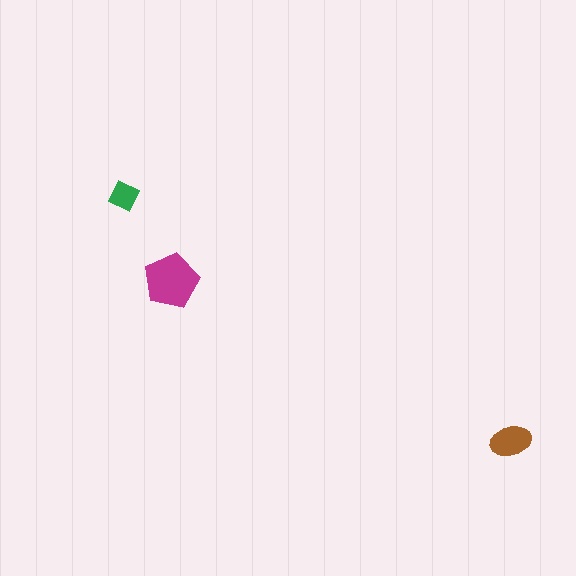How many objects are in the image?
There are 3 objects in the image.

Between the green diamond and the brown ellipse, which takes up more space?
The brown ellipse.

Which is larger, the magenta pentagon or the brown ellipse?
The magenta pentagon.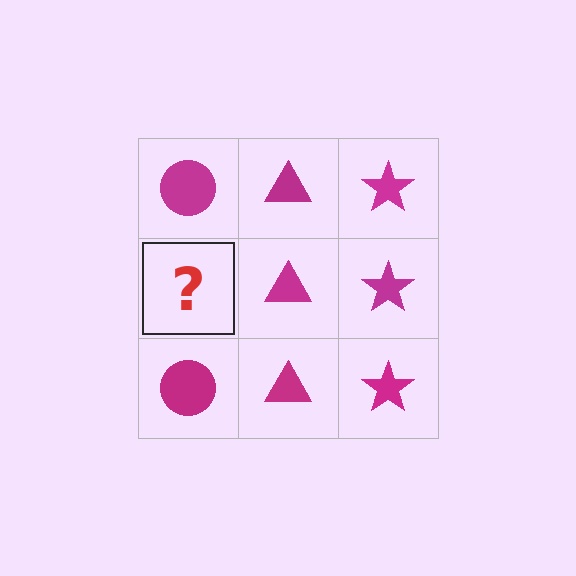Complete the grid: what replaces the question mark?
The question mark should be replaced with a magenta circle.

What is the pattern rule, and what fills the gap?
The rule is that each column has a consistent shape. The gap should be filled with a magenta circle.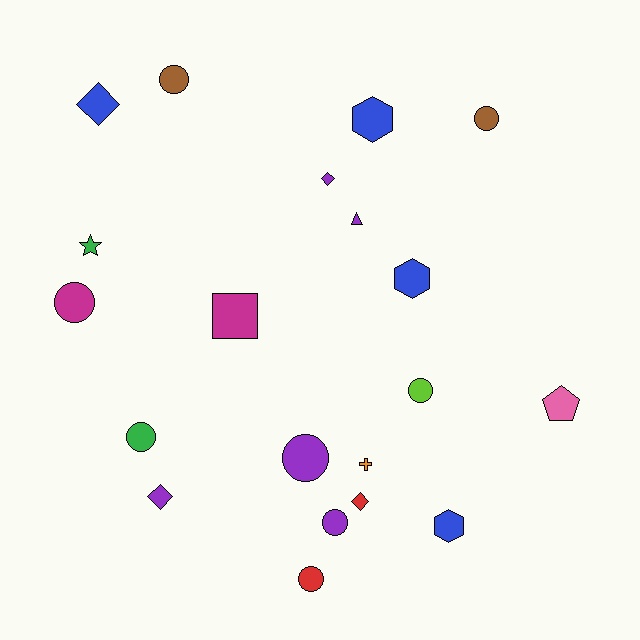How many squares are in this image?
There is 1 square.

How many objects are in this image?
There are 20 objects.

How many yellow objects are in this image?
There are no yellow objects.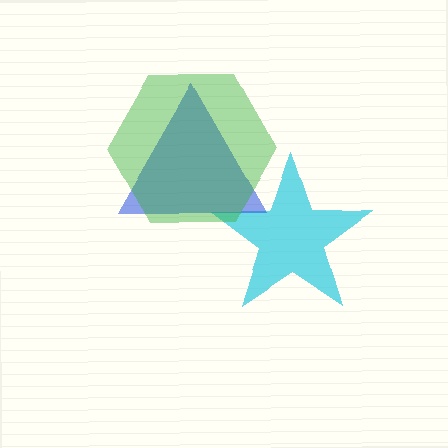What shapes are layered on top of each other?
The layered shapes are: a cyan star, a blue triangle, a green hexagon.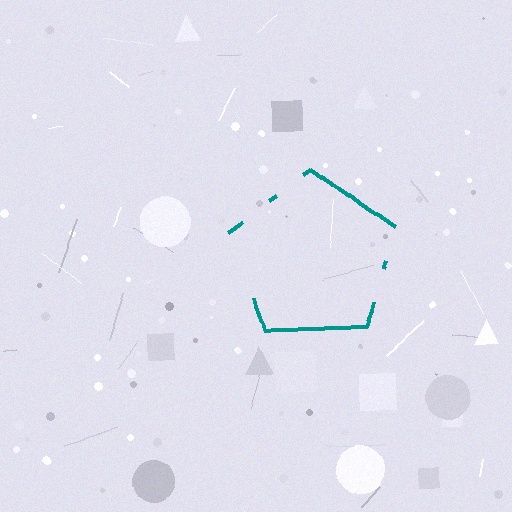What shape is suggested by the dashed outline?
The dashed outline suggests a pentagon.